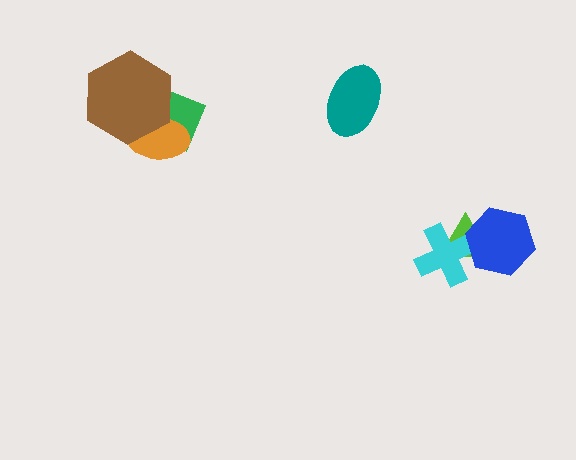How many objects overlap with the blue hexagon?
2 objects overlap with the blue hexagon.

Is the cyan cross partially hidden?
Yes, it is partially covered by another shape.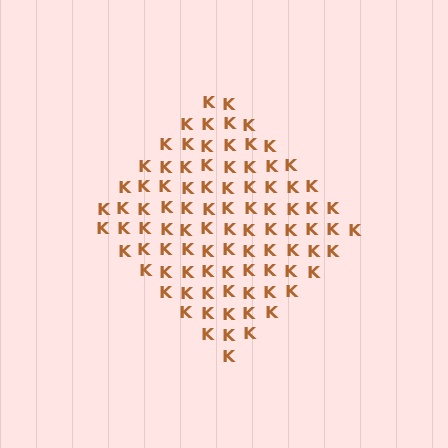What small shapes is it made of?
It is made of small letter K's.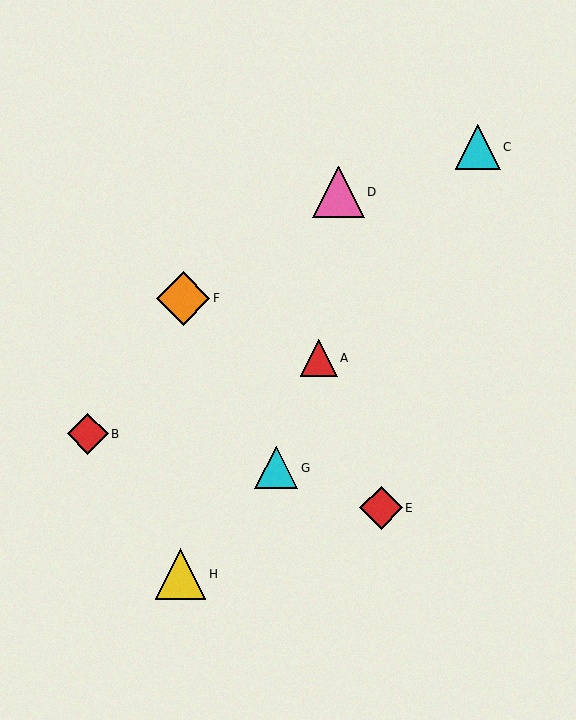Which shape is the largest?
The orange diamond (labeled F) is the largest.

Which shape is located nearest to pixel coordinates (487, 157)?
The cyan triangle (labeled C) at (478, 147) is nearest to that location.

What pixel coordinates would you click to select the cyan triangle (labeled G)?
Click at (276, 468) to select the cyan triangle G.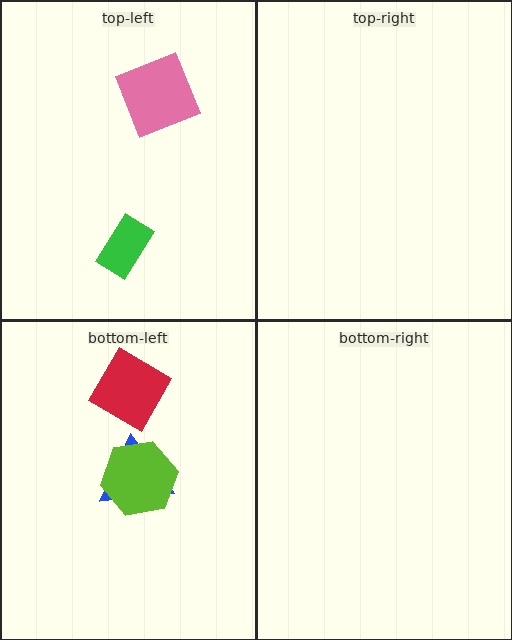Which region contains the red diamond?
The bottom-left region.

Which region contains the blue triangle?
The bottom-left region.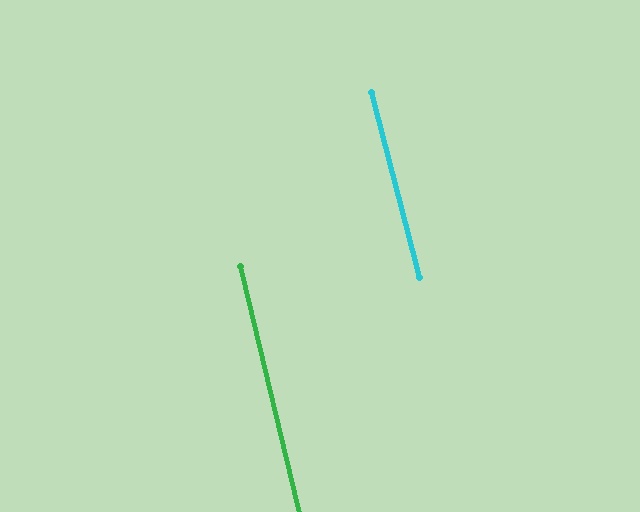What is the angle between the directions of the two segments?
Approximately 1 degree.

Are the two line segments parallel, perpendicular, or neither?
Parallel — their directions differ by only 0.8°.